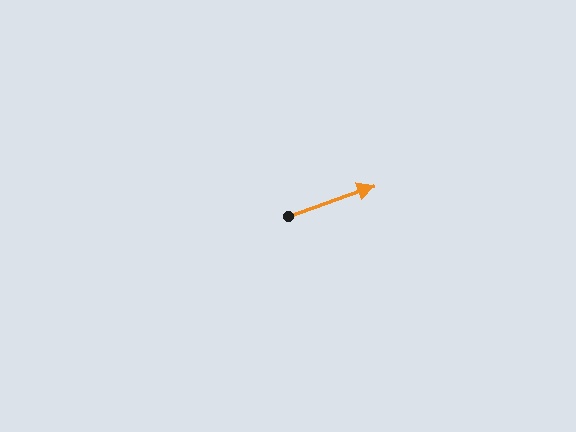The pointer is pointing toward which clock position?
Roughly 2 o'clock.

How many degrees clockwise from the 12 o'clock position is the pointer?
Approximately 70 degrees.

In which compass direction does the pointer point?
East.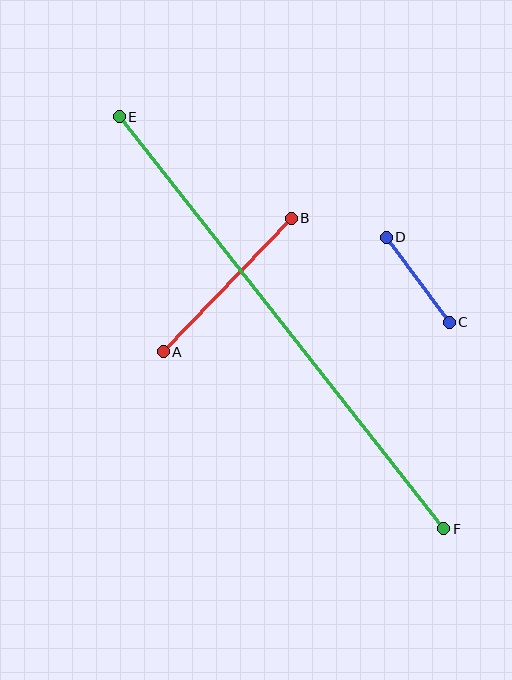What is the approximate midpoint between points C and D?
The midpoint is at approximately (418, 280) pixels.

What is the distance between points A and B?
The distance is approximately 185 pixels.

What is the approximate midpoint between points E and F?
The midpoint is at approximately (282, 323) pixels.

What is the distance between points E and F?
The distance is approximately 525 pixels.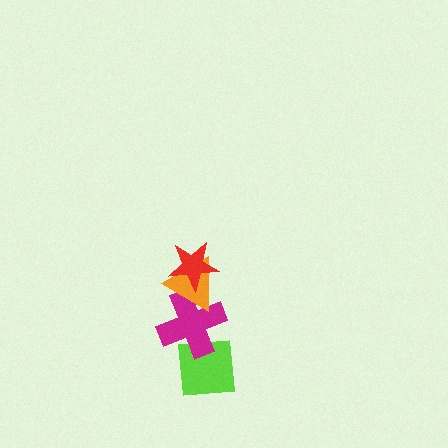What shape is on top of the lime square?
The magenta cross is on top of the lime square.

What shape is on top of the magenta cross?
The orange triangle is on top of the magenta cross.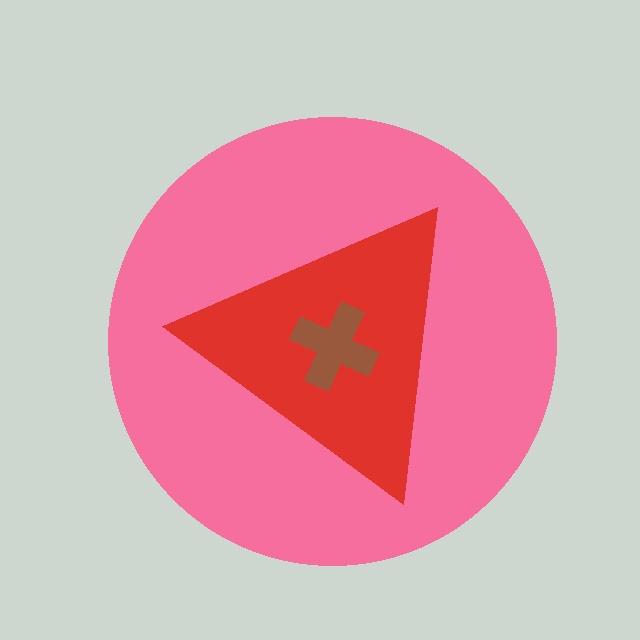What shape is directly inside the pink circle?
The red triangle.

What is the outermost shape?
The pink circle.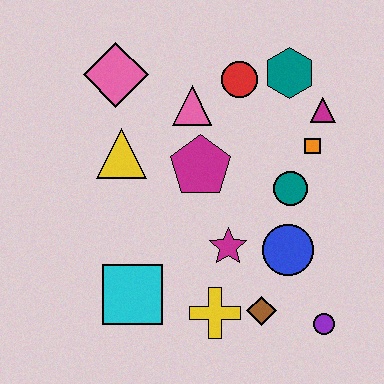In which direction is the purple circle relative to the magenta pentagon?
The purple circle is below the magenta pentagon.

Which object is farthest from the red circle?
The purple circle is farthest from the red circle.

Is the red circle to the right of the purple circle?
No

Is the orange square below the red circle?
Yes